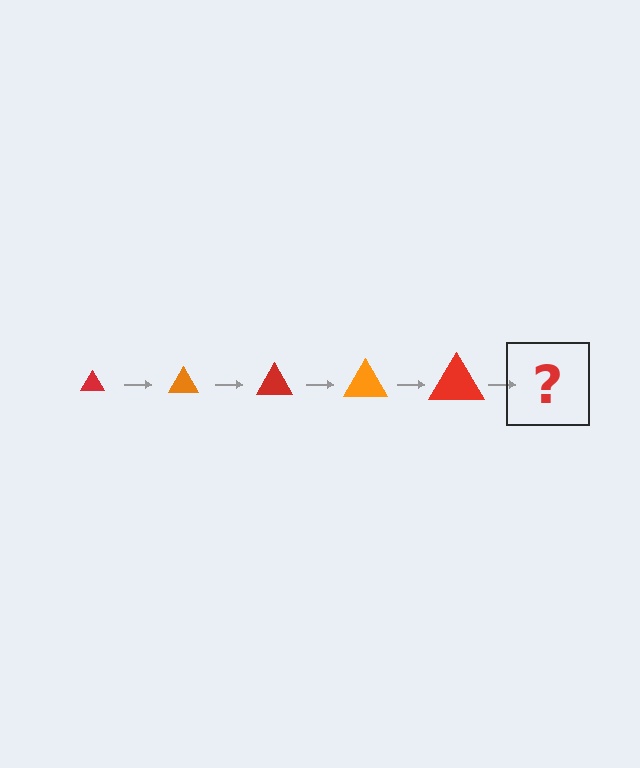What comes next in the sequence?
The next element should be an orange triangle, larger than the previous one.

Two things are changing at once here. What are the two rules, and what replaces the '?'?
The two rules are that the triangle grows larger each step and the color cycles through red and orange. The '?' should be an orange triangle, larger than the previous one.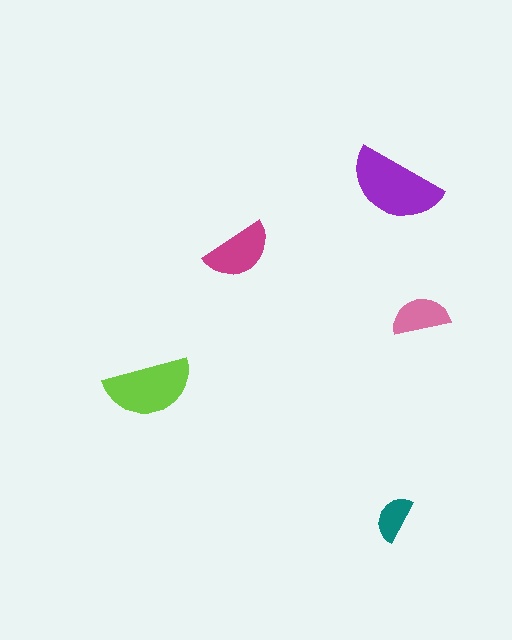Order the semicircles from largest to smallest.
the purple one, the lime one, the magenta one, the pink one, the teal one.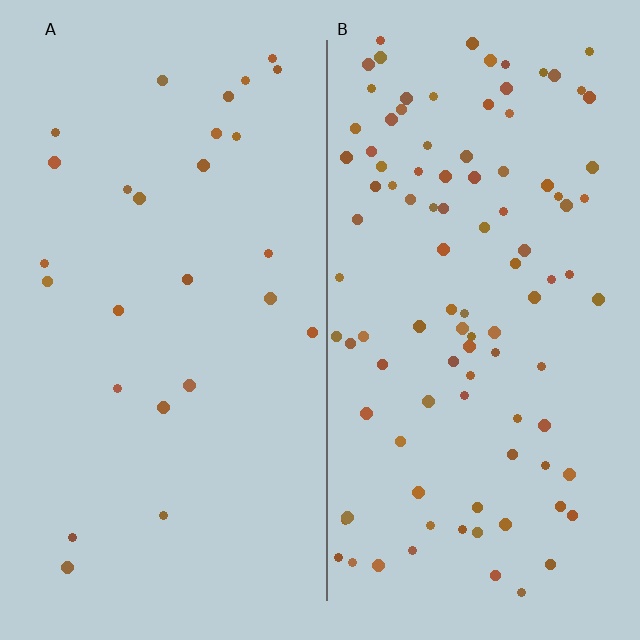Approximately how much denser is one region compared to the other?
Approximately 3.8× — region B over region A.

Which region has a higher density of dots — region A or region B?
B (the right).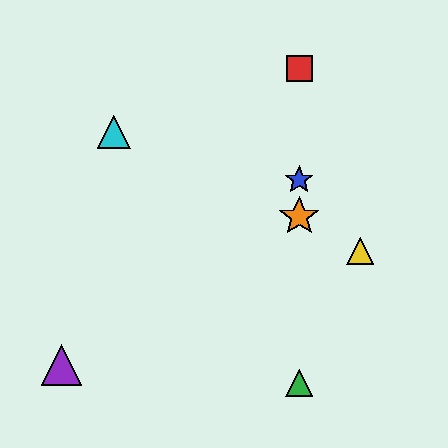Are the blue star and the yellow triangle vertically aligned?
No, the blue star is at x≈299 and the yellow triangle is at x≈360.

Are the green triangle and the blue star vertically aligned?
Yes, both are at x≈299.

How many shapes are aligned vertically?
4 shapes (the red square, the blue star, the green triangle, the orange star) are aligned vertically.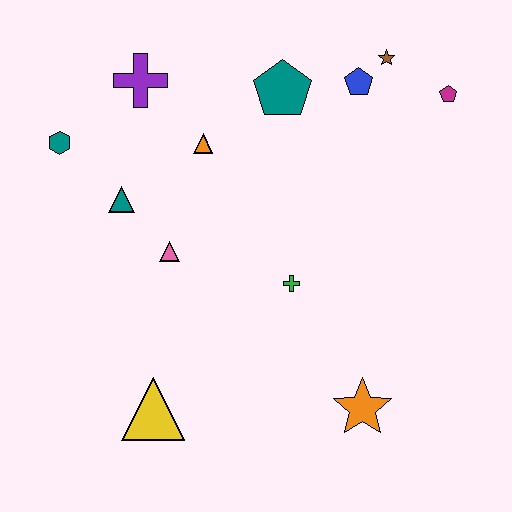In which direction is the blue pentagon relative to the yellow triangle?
The blue pentagon is above the yellow triangle.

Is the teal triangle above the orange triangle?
No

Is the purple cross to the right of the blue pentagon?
No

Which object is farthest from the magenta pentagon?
The yellow triangle is farthest from the magenta pentagon.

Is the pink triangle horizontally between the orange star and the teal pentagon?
No